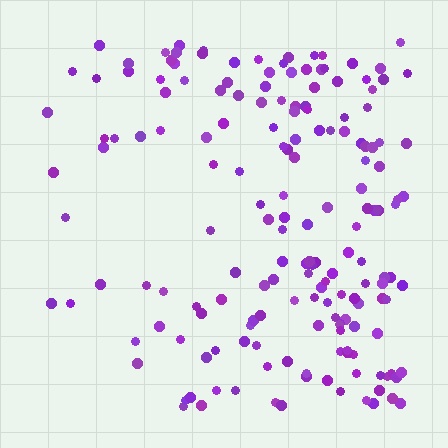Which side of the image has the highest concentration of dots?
The right.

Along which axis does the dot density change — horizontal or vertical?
Horizontal.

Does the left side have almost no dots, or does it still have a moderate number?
Still a moderate number, just noticeably fewer than the right.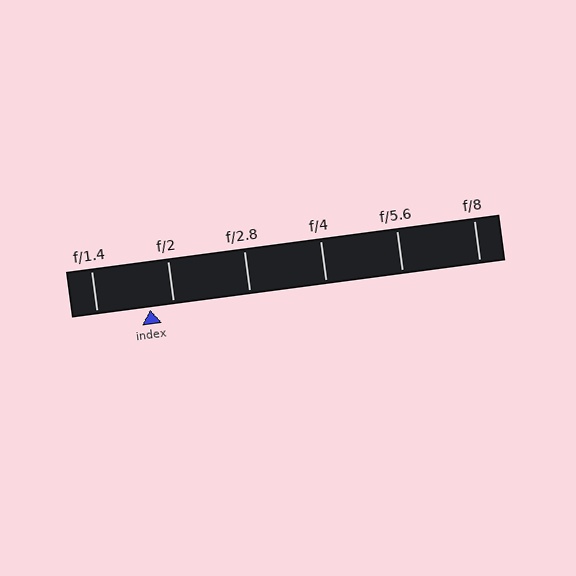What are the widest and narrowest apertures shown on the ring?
The widest aperture shown is f/1.4 and the narrowest is f/8.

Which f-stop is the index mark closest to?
The index mark is closest to f/2.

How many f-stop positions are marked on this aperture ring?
There are 6 f-stop positions marked.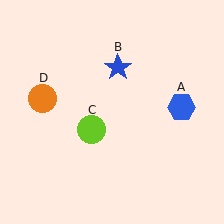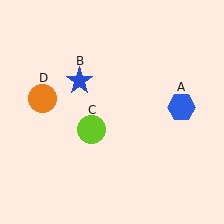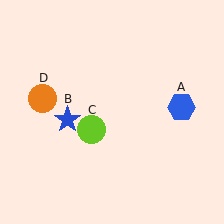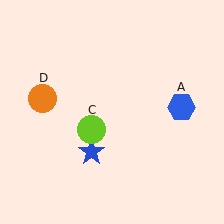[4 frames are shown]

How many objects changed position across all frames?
1 object changed position: blue star (object B).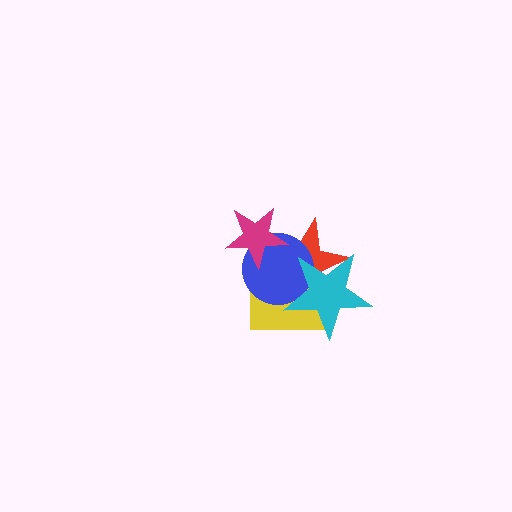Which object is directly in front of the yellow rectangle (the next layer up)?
The red star is directly in front of the yellow rectangle.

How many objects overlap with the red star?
4 objects overlap with the red star.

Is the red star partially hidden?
Yes, it is partially covered by another shape.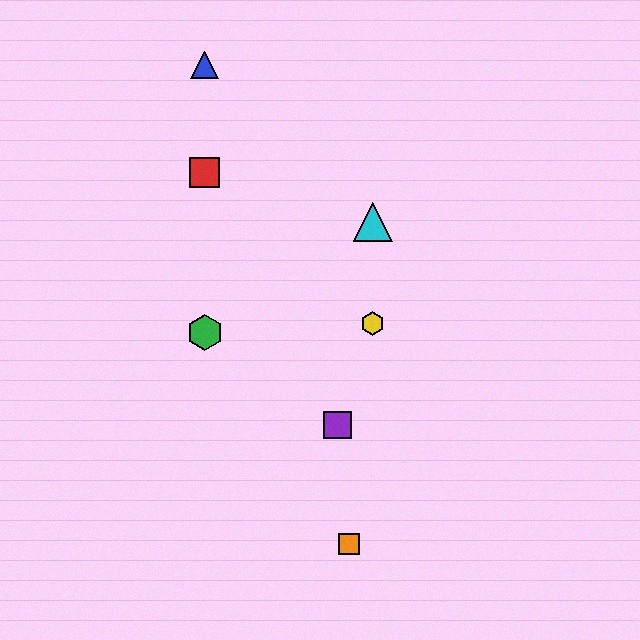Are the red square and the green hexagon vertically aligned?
Yes, both are at x≈205.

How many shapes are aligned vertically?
3 shapes (the red square, the blue triangle, the green hexagon) are aligned vertically.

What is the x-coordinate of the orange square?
The orange square is at x≈349.